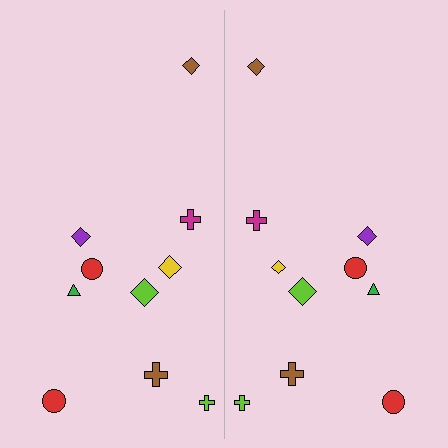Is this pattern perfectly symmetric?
No, the pattern is not perfectly symmetric. The yellow diamond on the right side has a different size than its mirror counterpart.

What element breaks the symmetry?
The yellow diamond on the right side has a different size than its mirror counterpart.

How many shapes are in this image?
There are 20 shapes in this image.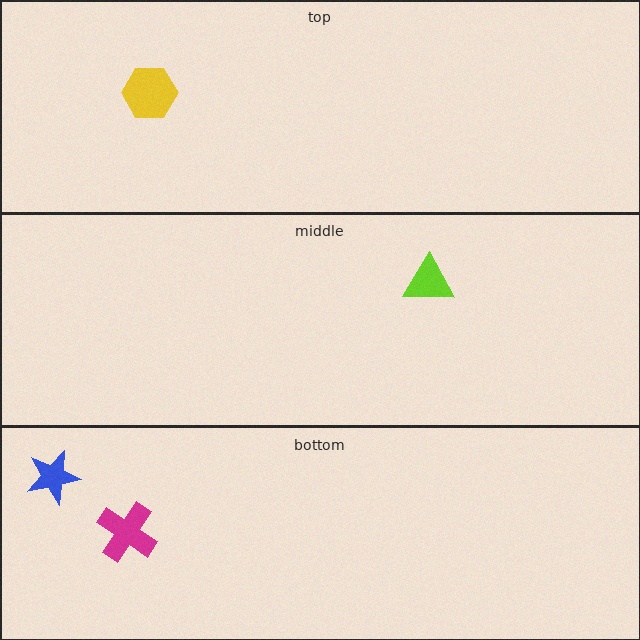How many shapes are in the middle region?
1.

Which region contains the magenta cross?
The bottom region.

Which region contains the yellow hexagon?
The top region.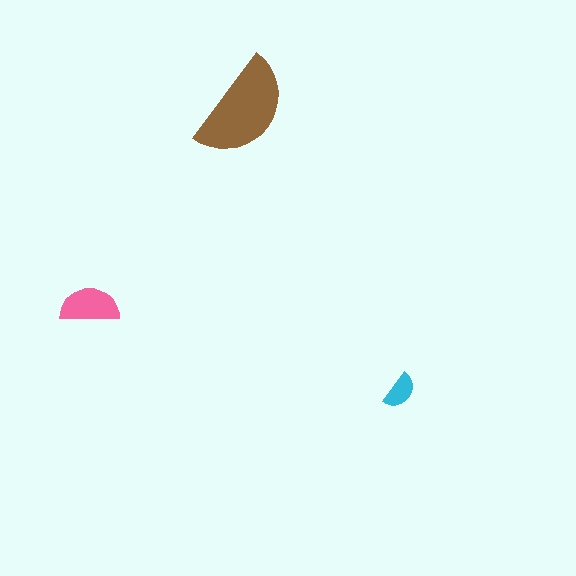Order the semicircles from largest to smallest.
the brown one, the pink one, the cyan one.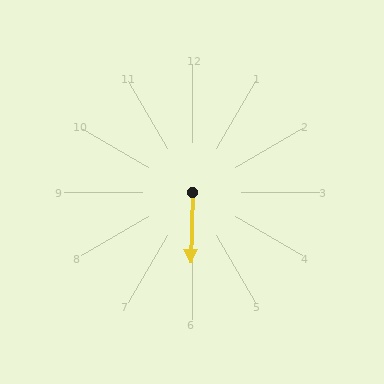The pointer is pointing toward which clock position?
Roughly 6 o'clock.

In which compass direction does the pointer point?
South.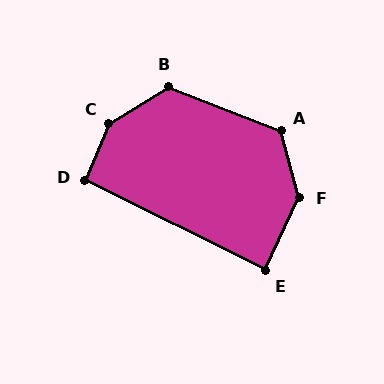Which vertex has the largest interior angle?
C, at approximately 144 degrees.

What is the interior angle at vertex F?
Approximately 139 degrees (obtuse).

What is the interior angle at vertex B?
Approximately 127 degrees (obtuse).